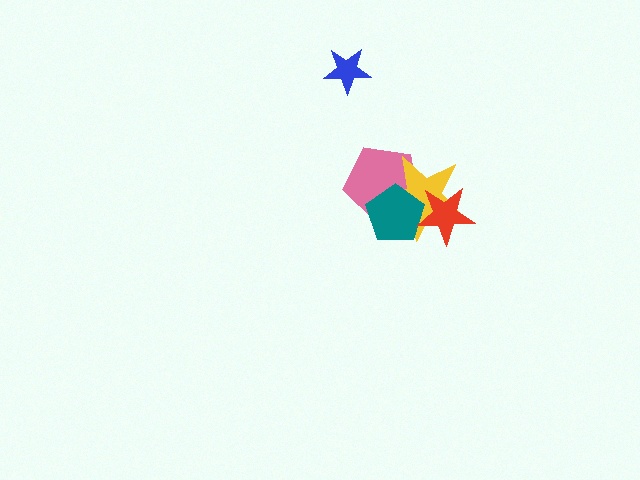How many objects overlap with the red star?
2 objects overlap with the red star.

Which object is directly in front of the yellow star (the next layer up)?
The teal pentagon is directly in front of the yellow star.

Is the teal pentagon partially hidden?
Yes, it is partially covered by another shape.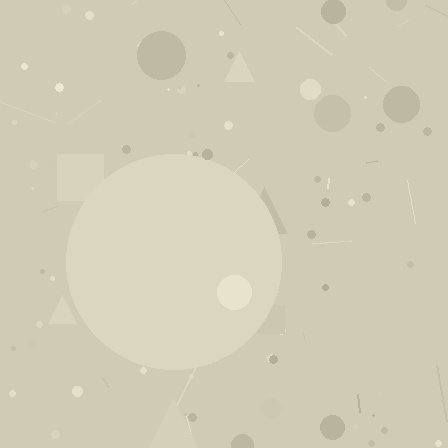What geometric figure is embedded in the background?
A circle is embedded in the background.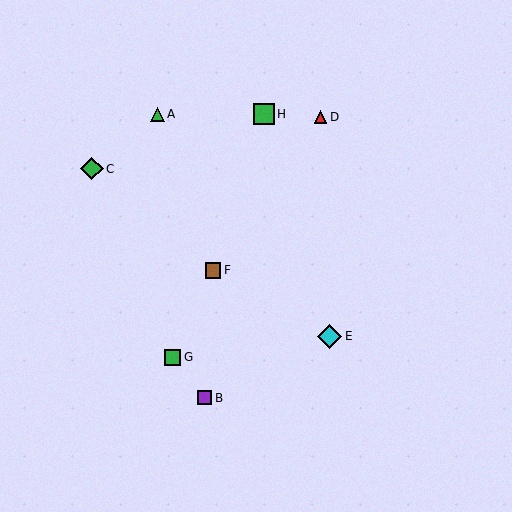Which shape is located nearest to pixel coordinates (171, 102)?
The green triangle (labeled A) at (157, 114) is nearest to that location.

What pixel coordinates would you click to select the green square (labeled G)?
Click at (173, 357) to select the green square G.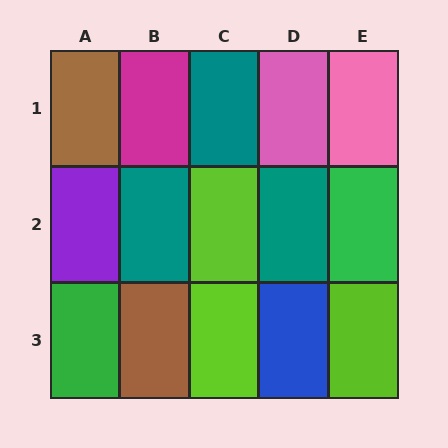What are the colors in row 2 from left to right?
Purple, teal, lime, teal, green.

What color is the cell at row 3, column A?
Green.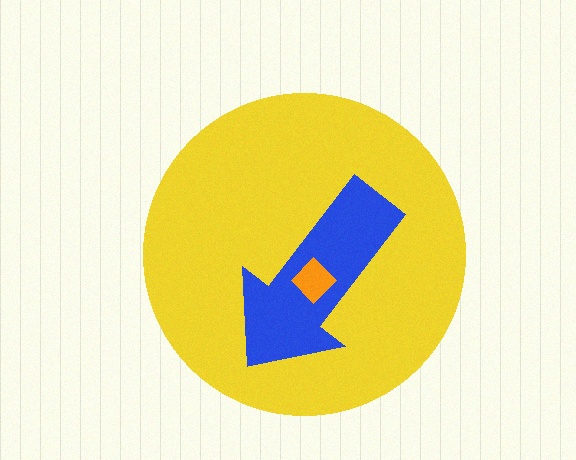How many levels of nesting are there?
3.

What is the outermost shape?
The yellow circle.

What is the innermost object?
The orange diamond.